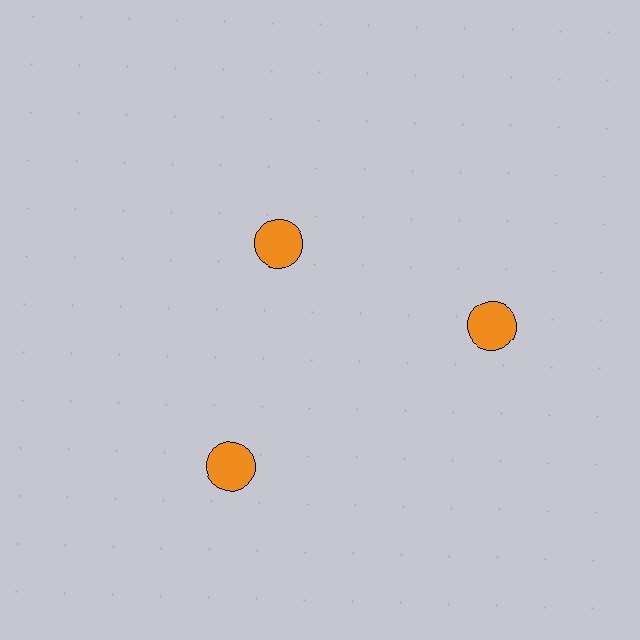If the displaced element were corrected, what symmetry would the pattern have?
It would have 3-fold rotational symmetry — the pattern would map onto itself every 120 degrees.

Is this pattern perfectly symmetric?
No. The 3 orange circles are arranged in a ring, but one element near the 11 o'clock position is pulled inward toward the center, breaking the 3-fold rotational symmetry.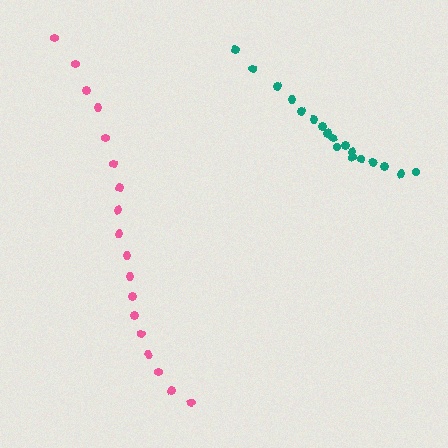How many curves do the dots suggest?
There are 2 distinct paths.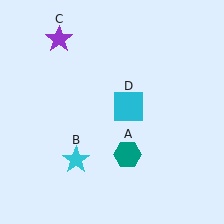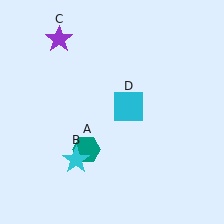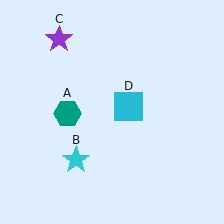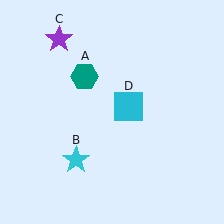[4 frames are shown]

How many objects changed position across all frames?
1 object changed position: teal hexagon (object A).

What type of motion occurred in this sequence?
The teal hexagon (object A) rotated clockwise around the center of the scene.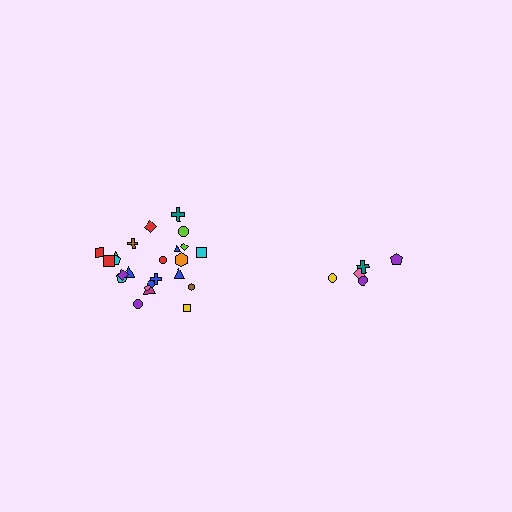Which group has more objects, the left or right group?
The left group.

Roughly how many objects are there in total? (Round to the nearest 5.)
Roughly 30 objects in total.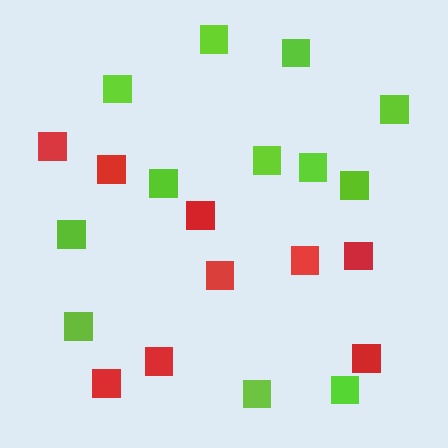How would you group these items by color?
There are 2 groups: one group of lime squares (12) and one group of red squares (9).